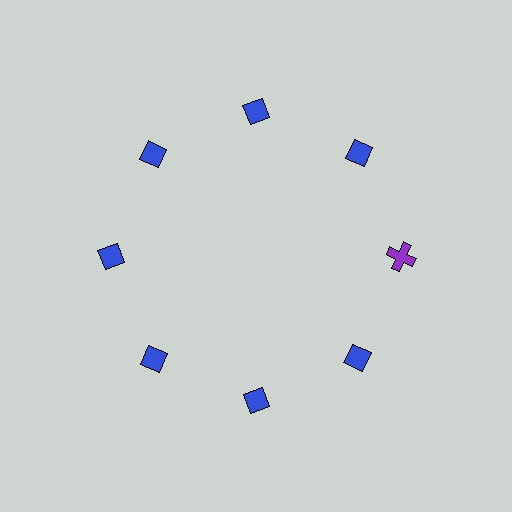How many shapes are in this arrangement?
There are 8 shapes arranged in a ring pattern.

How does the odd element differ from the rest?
It differs in both color (purple instead of blue) and shape (cross instead of diamond).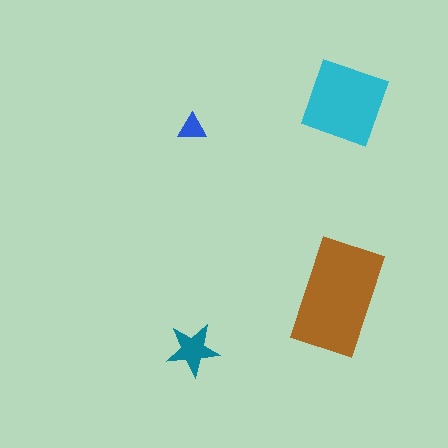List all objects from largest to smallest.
The brown rectangle, the cyan diamond, the teal star, the blue triangle.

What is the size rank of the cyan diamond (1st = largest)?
2nd.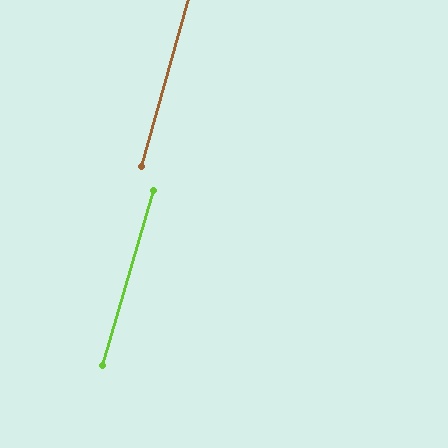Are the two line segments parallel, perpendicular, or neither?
Parallel — their directions differ by only 0.8°.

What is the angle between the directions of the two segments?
Approximately 1 degree.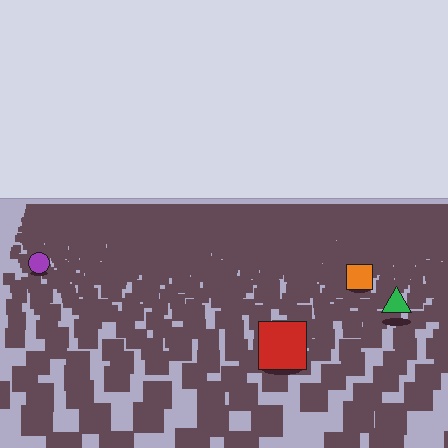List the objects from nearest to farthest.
From nearest to farthest: the red square, the green triangle, the orange square, the purple circle.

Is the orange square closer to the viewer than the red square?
No. The red square is closer — you can tell from the texture gradient: the ground texture is coarser near it.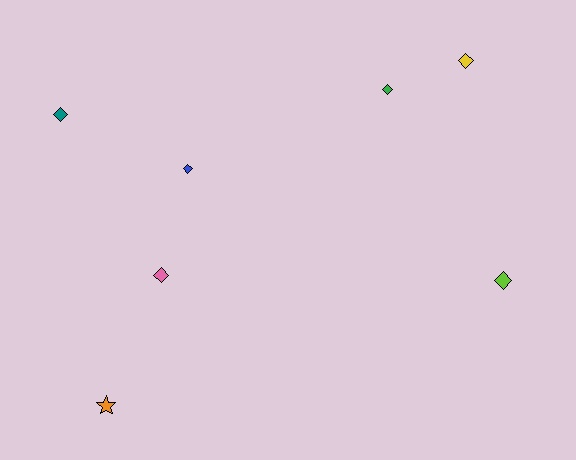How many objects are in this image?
There are 7 objects.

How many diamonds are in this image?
There are 6 diamonds.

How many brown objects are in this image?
There are no brown objects.